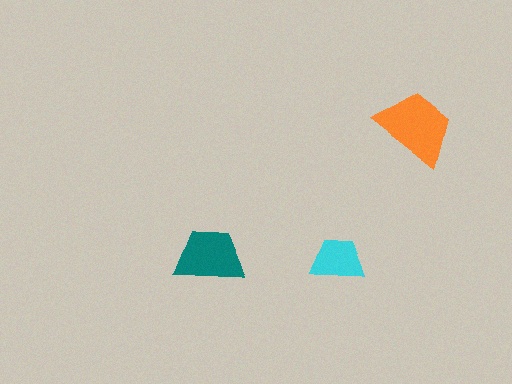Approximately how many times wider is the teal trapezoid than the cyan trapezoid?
About 1.5 times wider.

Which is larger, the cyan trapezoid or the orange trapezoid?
The orange one.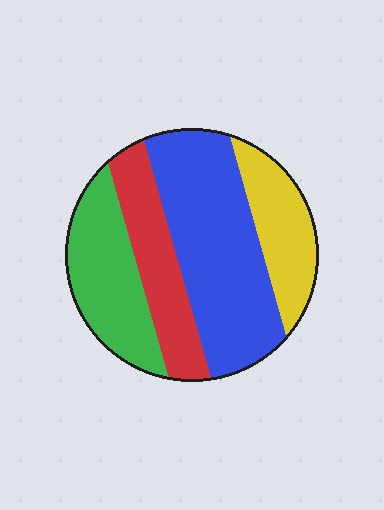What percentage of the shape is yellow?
Yellow covers around 15% of the shape.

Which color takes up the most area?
Blue, at roughly 40%.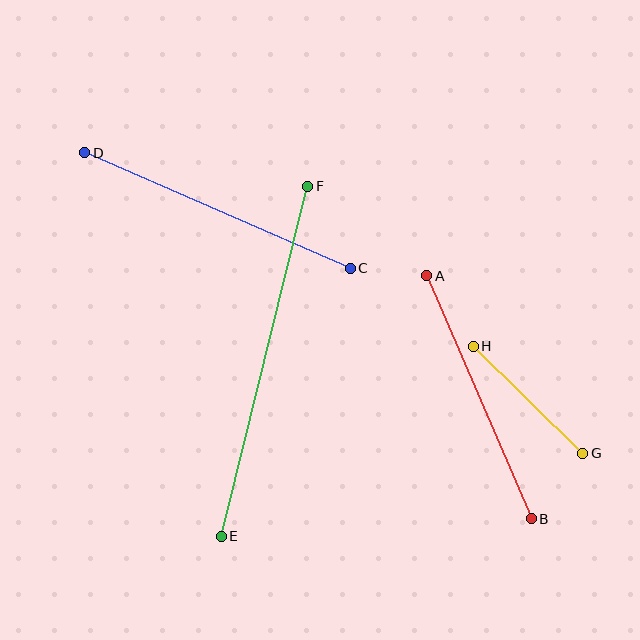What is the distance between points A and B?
The distance is approximately 265 pixels.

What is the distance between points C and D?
The distance is approximately 289 pixels.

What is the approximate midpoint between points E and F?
The midpoint is at approximately (265, 361) pixels.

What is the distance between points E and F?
The distance is approximately 361 pixels.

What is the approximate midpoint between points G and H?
The midpoint is at approximately (528, 400) pixels.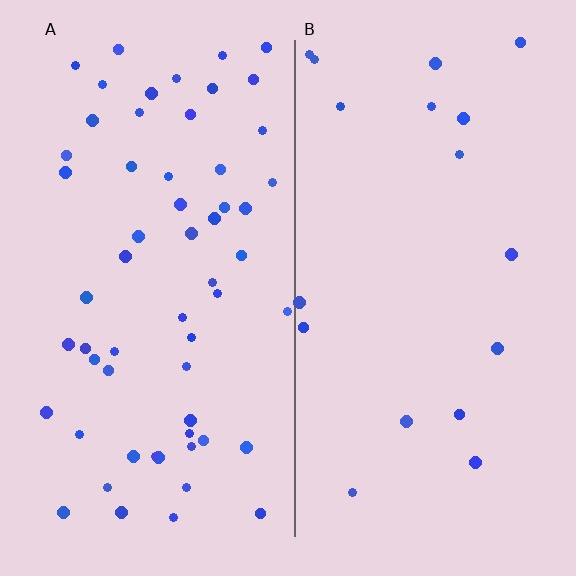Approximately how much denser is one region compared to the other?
Approximately 3.3× — region A over region B.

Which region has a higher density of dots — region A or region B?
A (the left).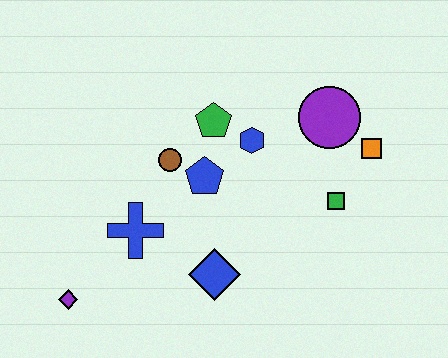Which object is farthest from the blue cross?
The orange square is farthest from the blue cross.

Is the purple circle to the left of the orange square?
Yes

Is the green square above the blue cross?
Yes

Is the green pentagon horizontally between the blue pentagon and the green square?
Yes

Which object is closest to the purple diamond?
The blue cross is closest to the purple diamond.